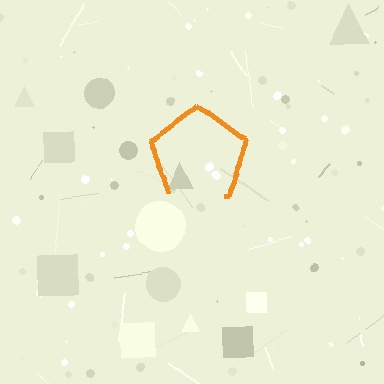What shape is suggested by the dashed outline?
The dashed outline suggests a pentagon.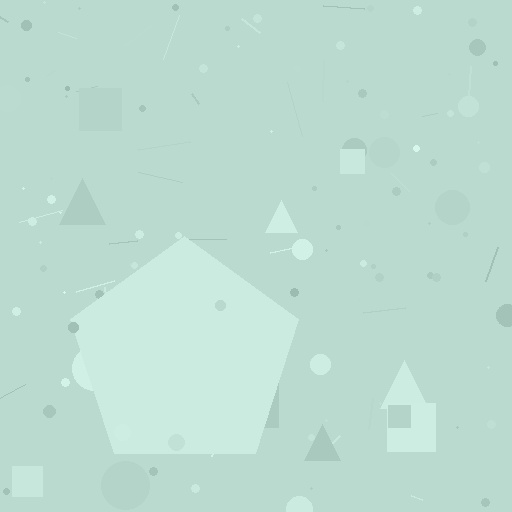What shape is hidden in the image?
A pentagon is hidden in the image.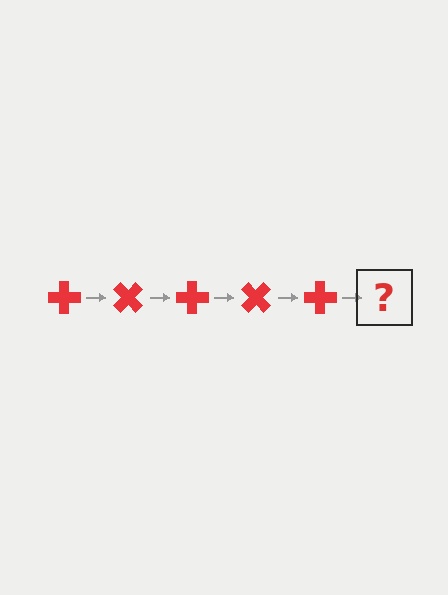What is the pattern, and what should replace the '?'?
The pattern is that the cross rotates 45 degrees each step. The '?' should be a red cross rotated 225 degrees.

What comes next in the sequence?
The next element should be a red cross rotated 225 degrees.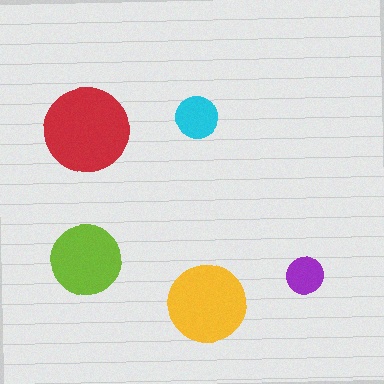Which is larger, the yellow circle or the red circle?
The red one.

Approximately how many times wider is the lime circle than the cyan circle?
About 1.5 times wider.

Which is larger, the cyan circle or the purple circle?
The cyan one.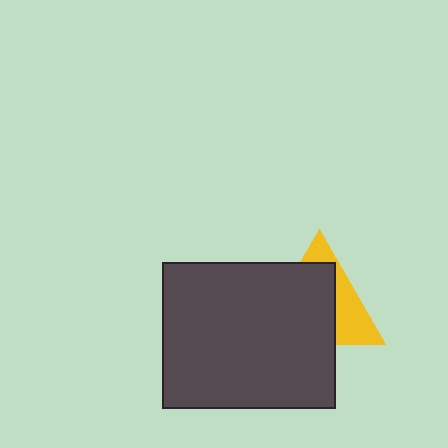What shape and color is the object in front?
The object in front is a dark gray rectangle.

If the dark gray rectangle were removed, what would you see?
You would see the complete yellow triangle.